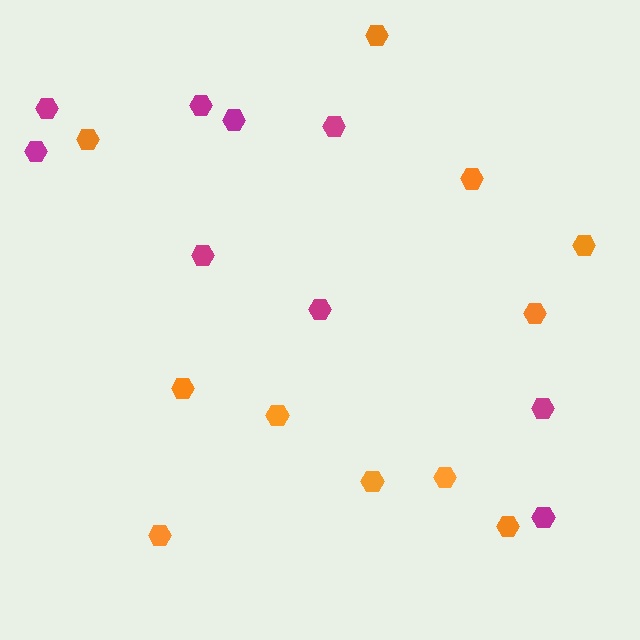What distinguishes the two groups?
There are 2 groups: one group of orange hexagons (11) and one group of magenta hexagons (9).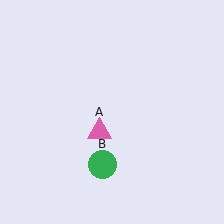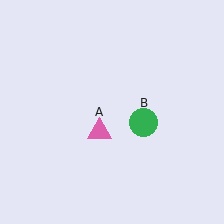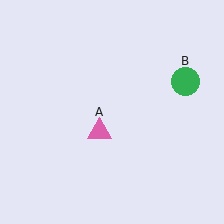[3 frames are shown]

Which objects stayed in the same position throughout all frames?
Pink triangle (object A) remained stationary.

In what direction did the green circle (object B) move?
The green circle (object B) moved up and to the right.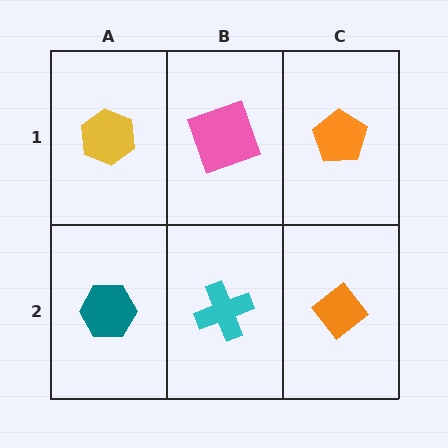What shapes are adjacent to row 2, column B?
A pink square (row 1, column B), a teal hexagon (row 2, column A), an orange diamond (row 2, column C).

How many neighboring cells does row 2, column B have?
3.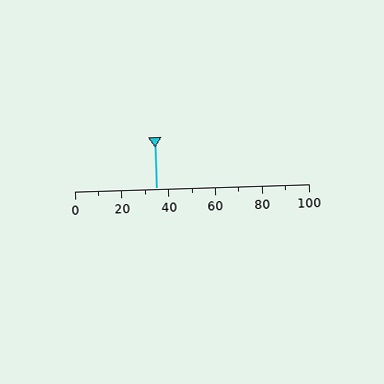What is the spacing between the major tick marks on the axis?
The major ticks are spaced 20 apart.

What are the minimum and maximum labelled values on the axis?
The axis runs from 0 to 100.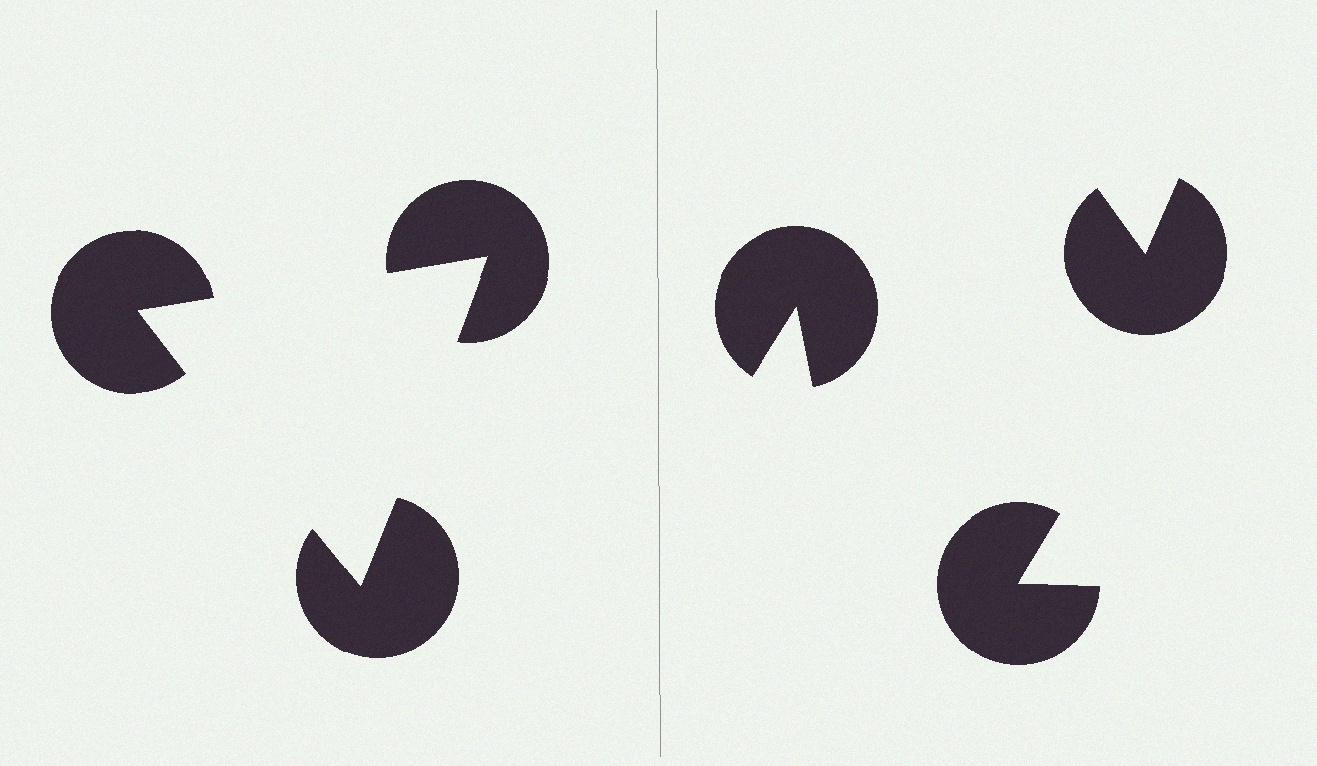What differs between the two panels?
The pac-man discs are positioned identically on both sides; only the wedge orientations differ. On the left they align to a triangle; on the right they are misaligned.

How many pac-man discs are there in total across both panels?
6 — 3 on each side.